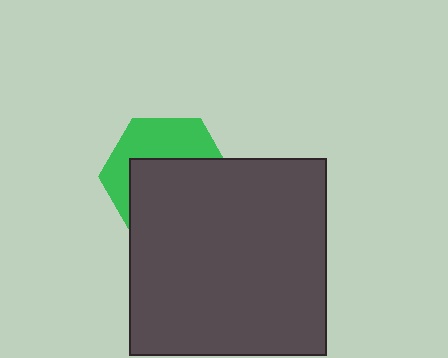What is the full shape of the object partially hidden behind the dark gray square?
The partially hidden object is a green hexagon.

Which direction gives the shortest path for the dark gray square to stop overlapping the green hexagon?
Moving down gives the shortest separation.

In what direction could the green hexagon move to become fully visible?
The green hexagon could move up. That would shift it out from behind the dark gray square entirely.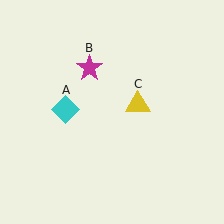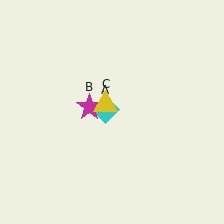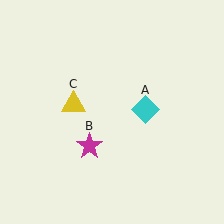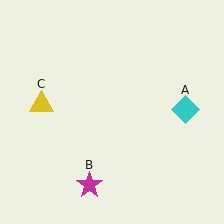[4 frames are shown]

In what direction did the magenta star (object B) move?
The magenta star (object B) moved down.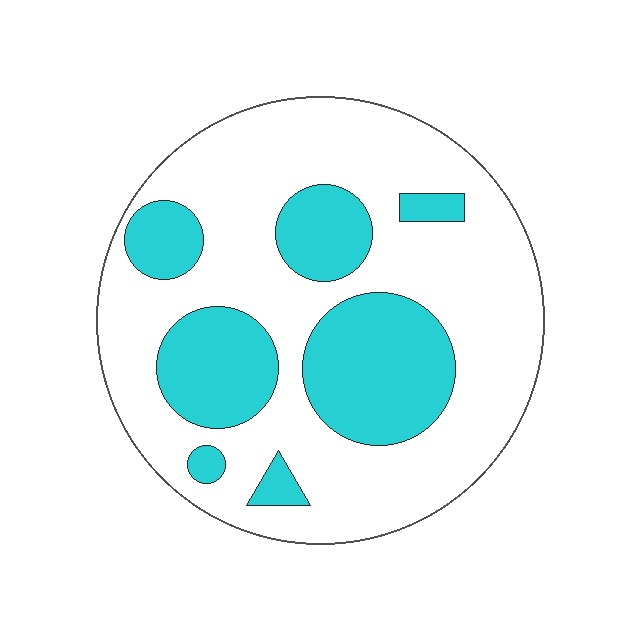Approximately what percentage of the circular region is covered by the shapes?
Approximately 30%.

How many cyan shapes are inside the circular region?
7.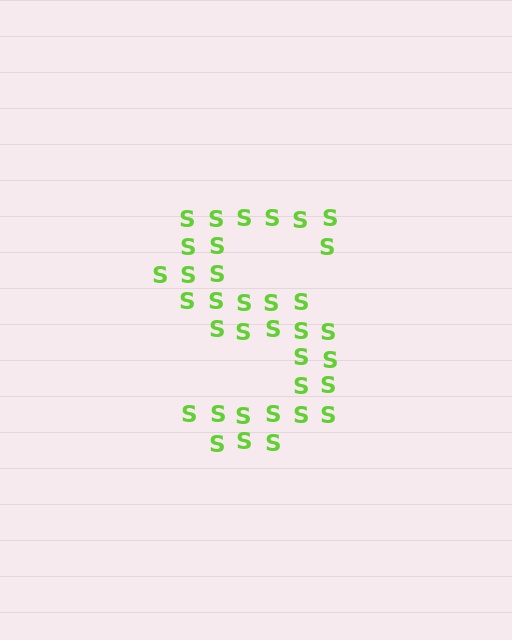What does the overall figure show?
The overall figure shows the letter S.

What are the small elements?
The small elements are letter S's.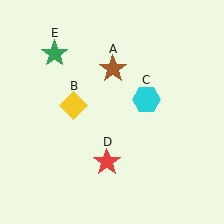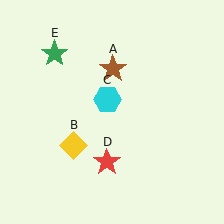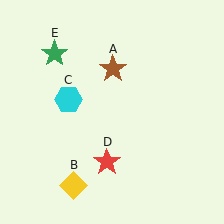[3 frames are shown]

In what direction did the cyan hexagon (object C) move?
The cyan hexagon (object C) moved left.